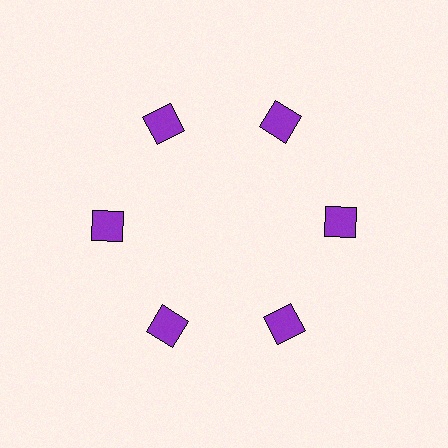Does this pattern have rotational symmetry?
Yes, this pattern has 6-fold rotational symmetry. It looks the same after rotating 60 degrees around the center.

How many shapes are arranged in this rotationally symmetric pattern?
There are 6 shapes, arranged in 6 groups of 1.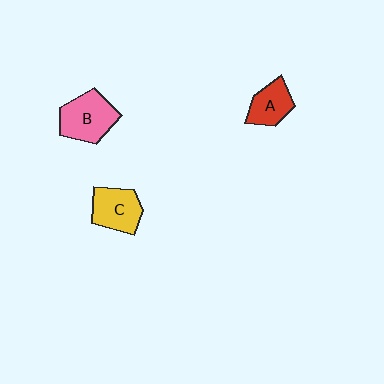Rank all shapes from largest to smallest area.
From largest to smallest: B (pink), C (yellow), A (red).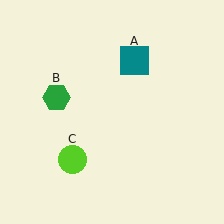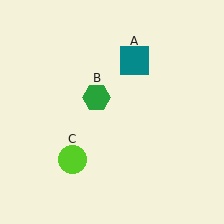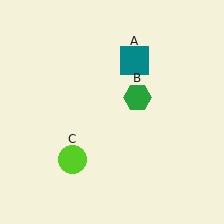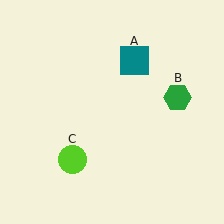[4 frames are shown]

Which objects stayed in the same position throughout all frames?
Teal square (object A) and lime circle (object C) remained stationary.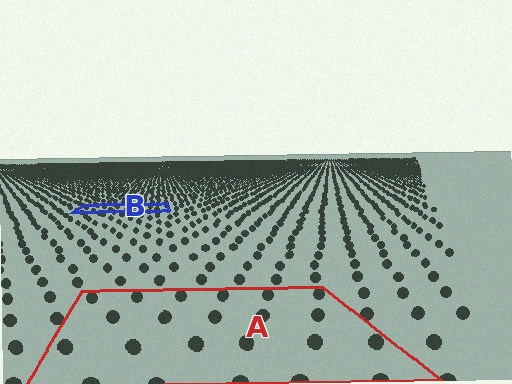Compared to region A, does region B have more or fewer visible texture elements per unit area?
Region B has more texture elements per unit area — they are packed more densely because it is farther away.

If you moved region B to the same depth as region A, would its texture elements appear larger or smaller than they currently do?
They would appear larger. At a closer depth, the same texture elements are projected at a bigger on-screen size.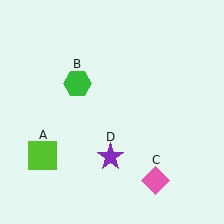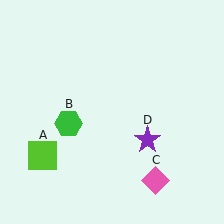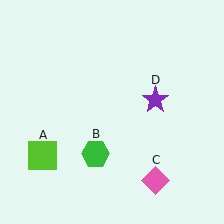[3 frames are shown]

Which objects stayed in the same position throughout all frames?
Lime square (object A) and pink diamond (object C) remained stationary.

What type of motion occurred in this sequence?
The green hexagon (object B), purple star (object D) rotated counterclockwise around the center of the scene.